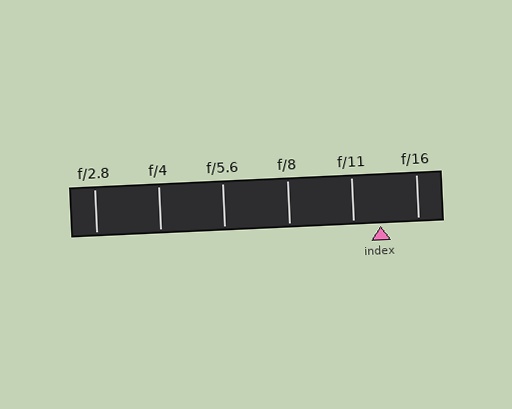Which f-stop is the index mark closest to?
The index mark is closest to f/11.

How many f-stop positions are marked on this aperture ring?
There are 6 f-stop positions marked.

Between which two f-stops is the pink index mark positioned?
The index mark is between f/11 and f/16.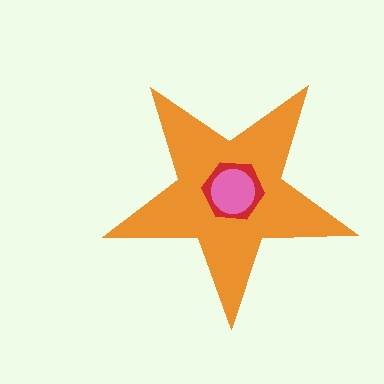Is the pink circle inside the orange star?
Yes.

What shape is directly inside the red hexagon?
The pink circle.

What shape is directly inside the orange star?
The red hexagon.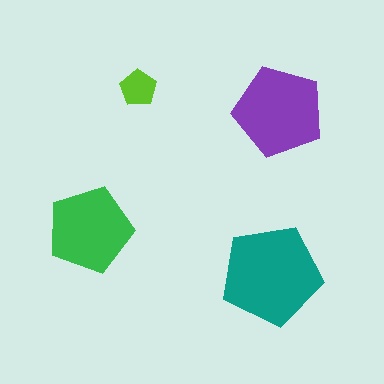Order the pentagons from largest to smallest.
the teal one, the purple one, the green one, the lime one.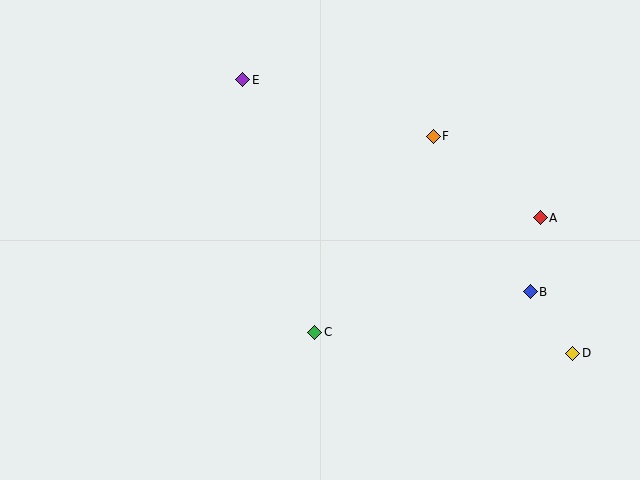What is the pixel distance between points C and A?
The distance between C and A is 253 pixels.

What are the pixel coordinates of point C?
Point C is at (315, 332).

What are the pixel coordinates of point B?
Point B is at (530, 292).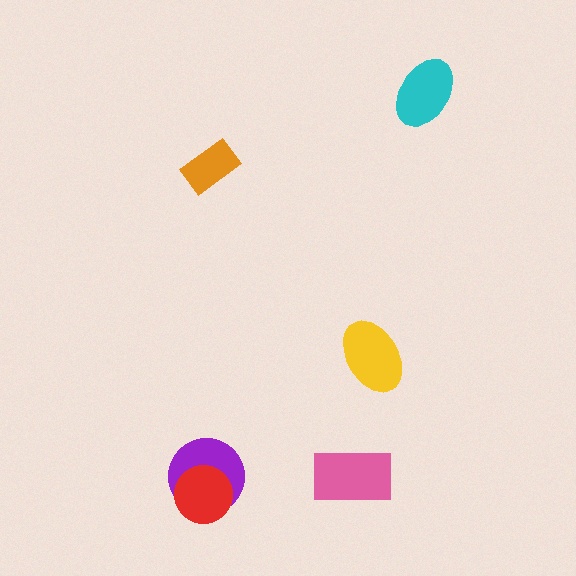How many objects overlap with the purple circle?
1 object overlaps with the purple circle.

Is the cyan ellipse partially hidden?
No, no other shape covers it.